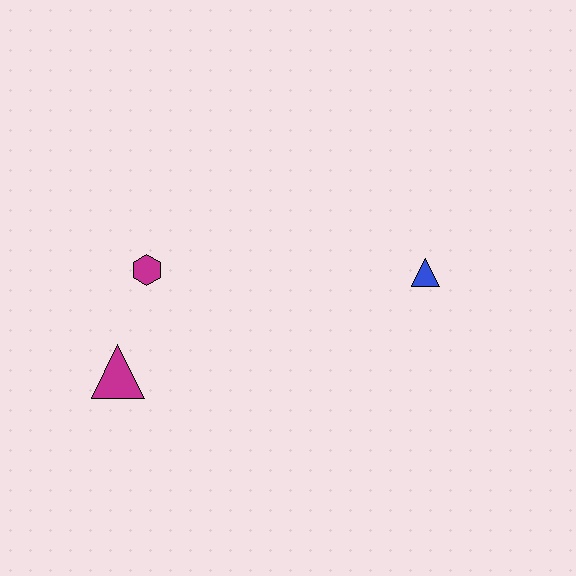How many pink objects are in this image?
There are no pink objects.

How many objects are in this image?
There are 3 objects.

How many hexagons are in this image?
There is 1 hexagon.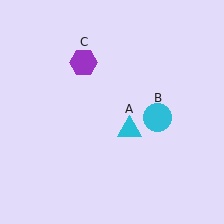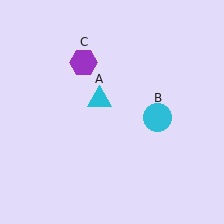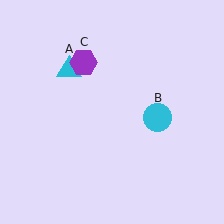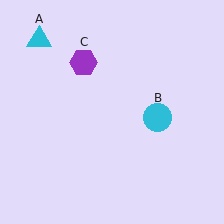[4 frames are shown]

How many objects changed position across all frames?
1 object changed position: cyan triangle (object A).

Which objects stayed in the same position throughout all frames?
Cyan circle (object B) and purple hexagon (object C) remained stationary.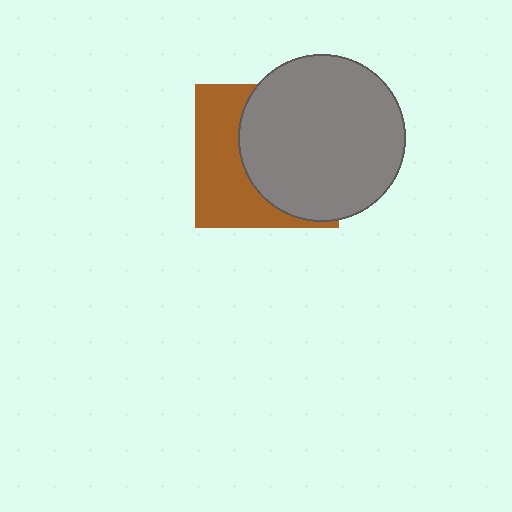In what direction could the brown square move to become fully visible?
The brown square could move left. That would shift it out from behind the gray circle entirely.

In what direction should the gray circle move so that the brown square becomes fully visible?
The gray circle should move right. That is the shortest direction to clear the overlap and leave the brown square fully visible.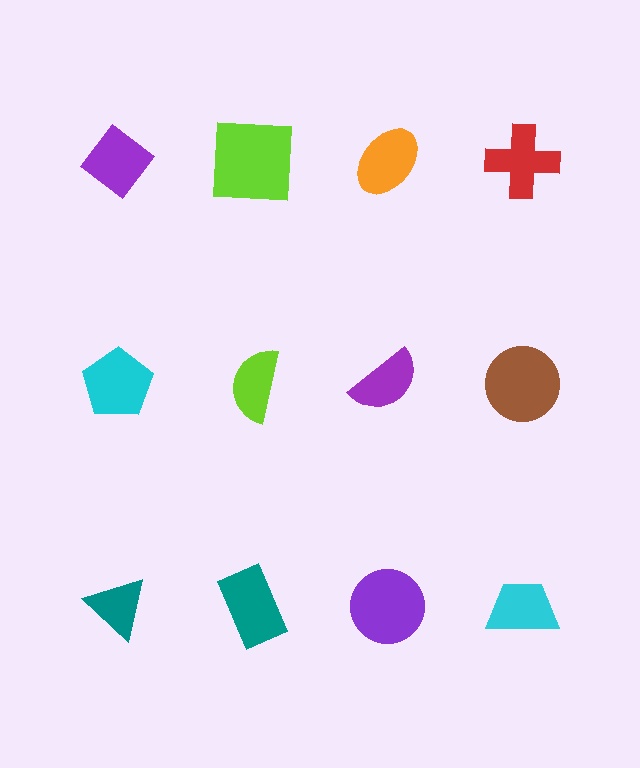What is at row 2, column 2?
A lime semicircle.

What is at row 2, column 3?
A purple semicircle.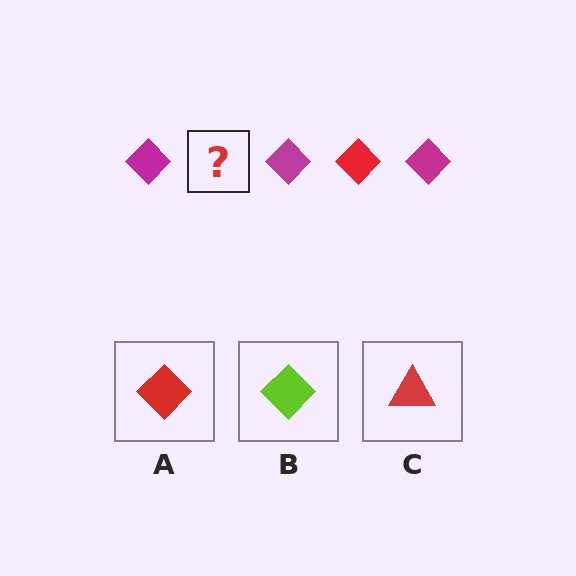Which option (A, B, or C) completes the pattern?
A.